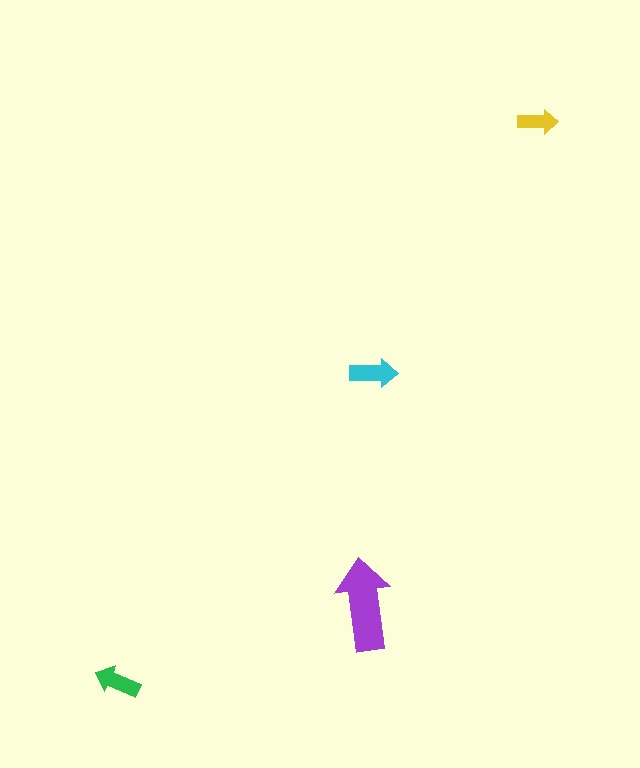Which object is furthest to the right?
The yellow arrow is rightmost.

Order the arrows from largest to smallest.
the purple one, the cyan one, the green one, the yellow one.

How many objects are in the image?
There are 4 objects in the image.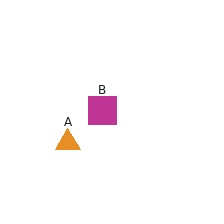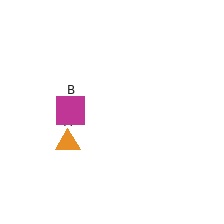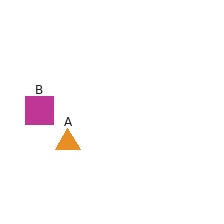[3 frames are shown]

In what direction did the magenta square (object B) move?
The magenta square (object B) moved left.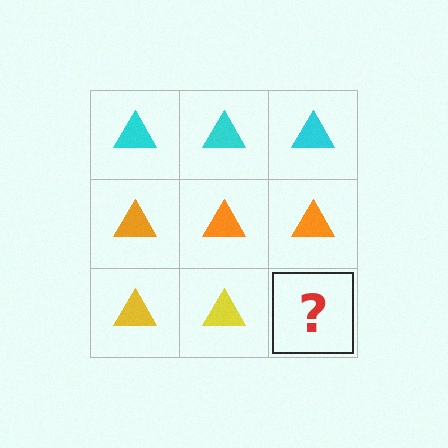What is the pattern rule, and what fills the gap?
The rule is that each row has a consistent color. The gap should be filled with a yellow triangle.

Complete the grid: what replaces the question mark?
The question mark should be replaced with a yellow triangle.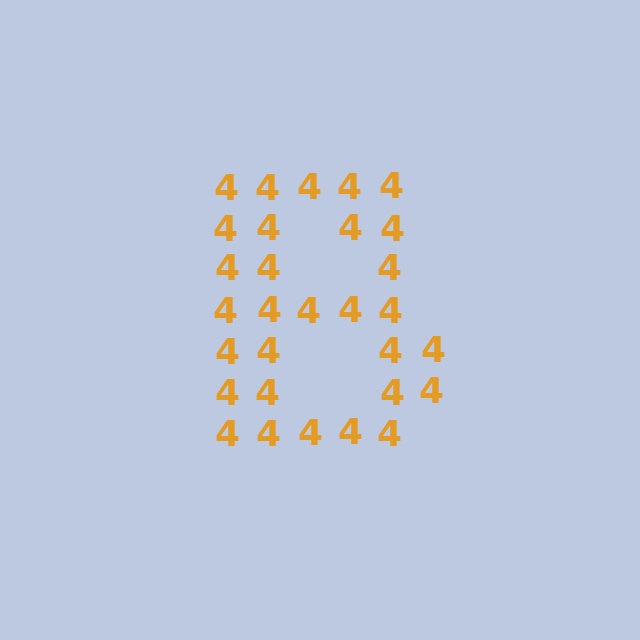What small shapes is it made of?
It is made of small digit 4's.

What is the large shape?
The large shape is the letter B.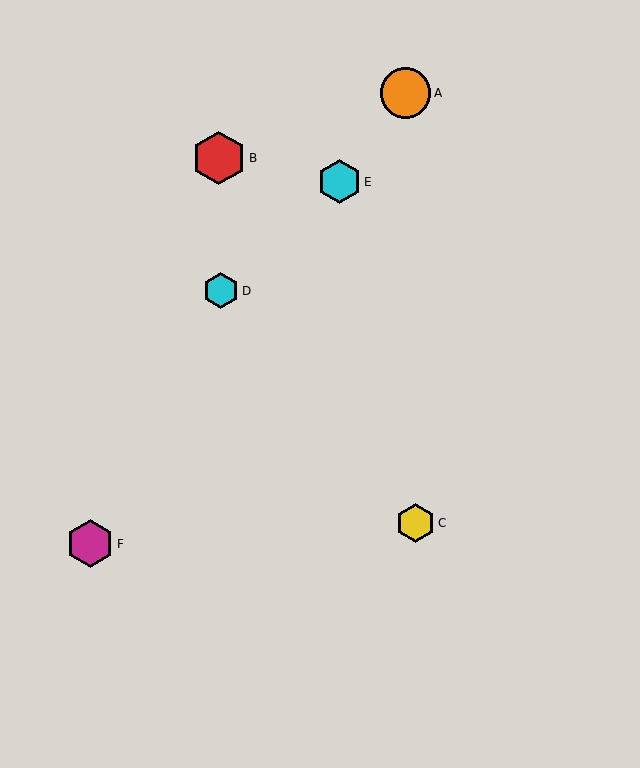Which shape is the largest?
The red hexagon (labeled B) is the largest.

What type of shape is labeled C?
Shape C is a yellow hexagon.